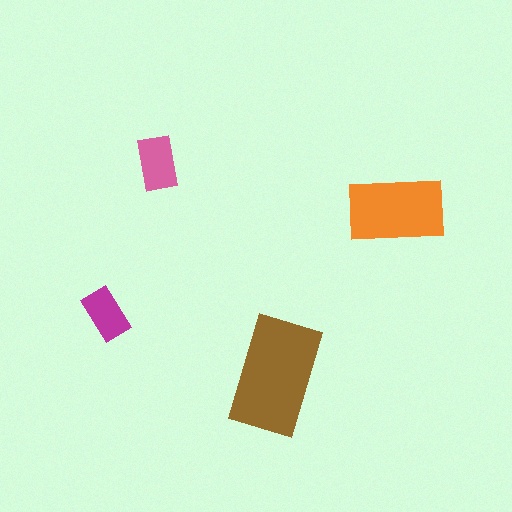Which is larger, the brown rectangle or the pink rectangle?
The brown one.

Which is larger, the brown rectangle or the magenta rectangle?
The brown one.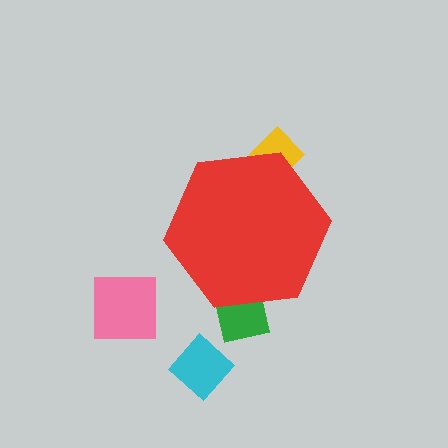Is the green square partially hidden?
Yes, the green square is partially hidden behind the red hexagon.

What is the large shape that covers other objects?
A red hexagon.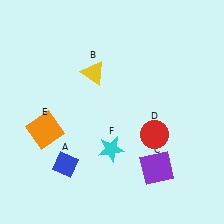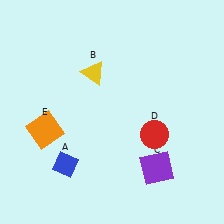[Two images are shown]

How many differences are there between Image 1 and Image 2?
There is 1 difference between the two images.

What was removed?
The cyan star (F) was removed in Image 2.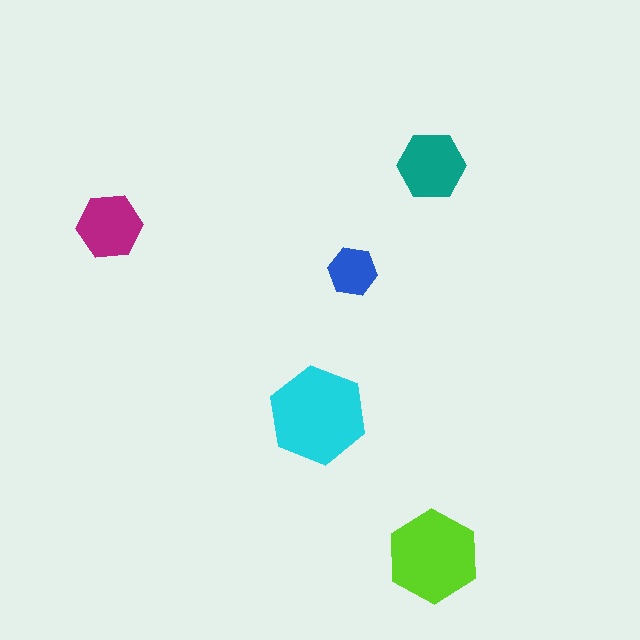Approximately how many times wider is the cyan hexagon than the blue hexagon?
About 2 times wider.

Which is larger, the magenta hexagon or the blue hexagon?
The magenta one.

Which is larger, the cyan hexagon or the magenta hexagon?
The cyan one.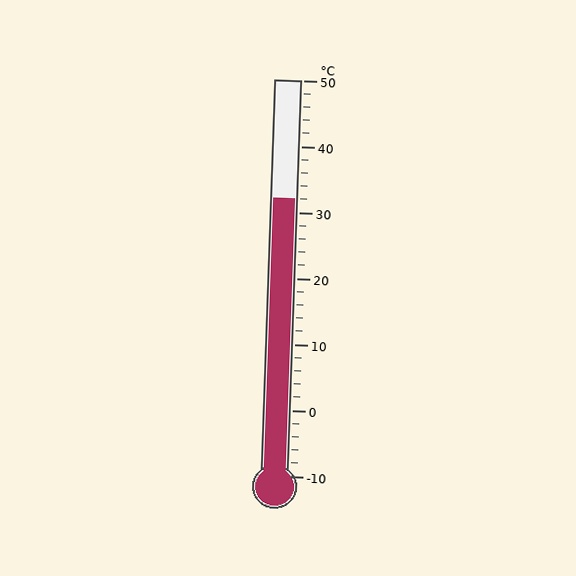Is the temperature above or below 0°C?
The temperature is above 0°C.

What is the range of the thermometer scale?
The thermometer scale ranges from -10°C to 50°C.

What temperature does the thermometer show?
The thermometer shows approximately 32°C.